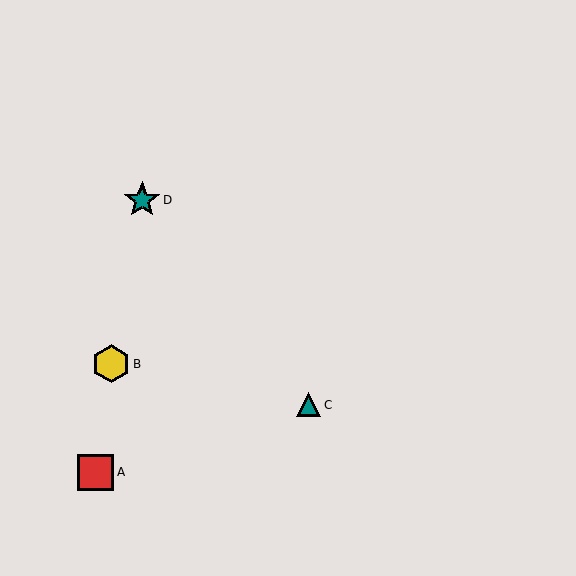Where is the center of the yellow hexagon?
The center of the yellow hexagon is at (111, 364).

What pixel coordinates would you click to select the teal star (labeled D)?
Click at (142, 200) to select the teal star D.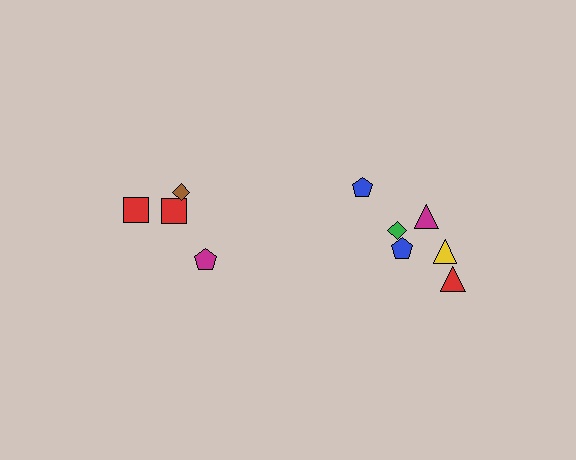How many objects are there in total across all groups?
There are 10 objects.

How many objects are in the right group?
There are 6 objects.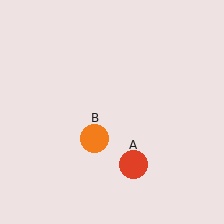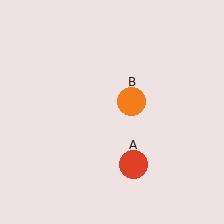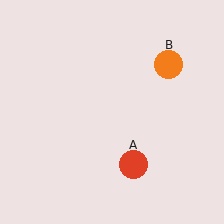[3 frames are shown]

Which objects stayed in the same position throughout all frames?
Red circle (object A) remained stationary.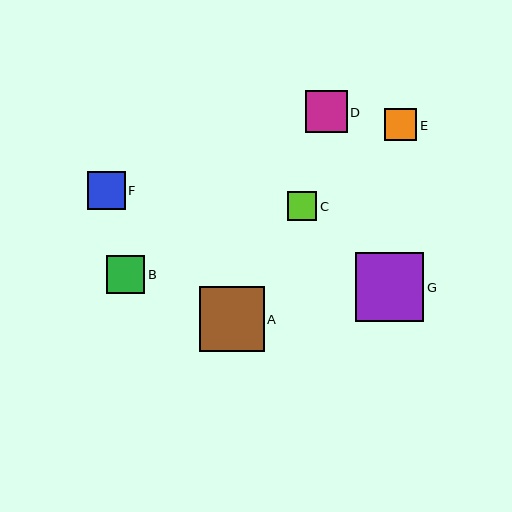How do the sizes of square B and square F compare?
Square B and square F are approximately the same size.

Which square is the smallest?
Square C is the smallest with a size of approximately 29 pixels.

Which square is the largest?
Square G is the largest with a size of approximately 69 pixels.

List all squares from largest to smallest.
From largest to smallest: G, A, D, B, F, E, C.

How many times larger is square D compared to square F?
Square D is approximately 1.1 times the size of square F.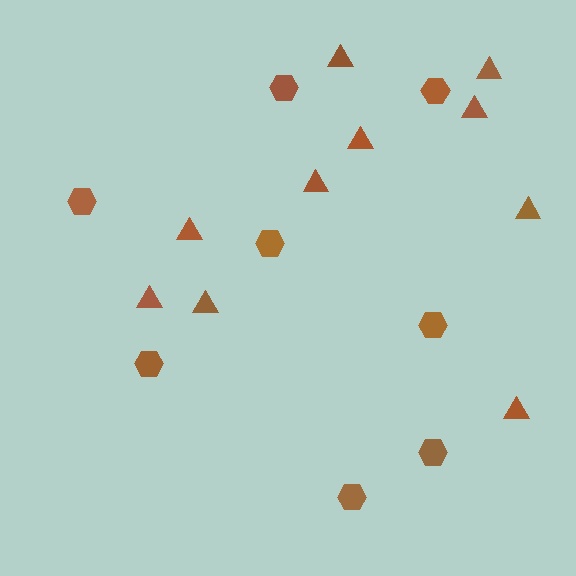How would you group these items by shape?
There are 2 groups: one group of hexagons (8) and one group of triangles (10).